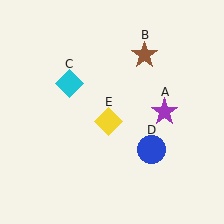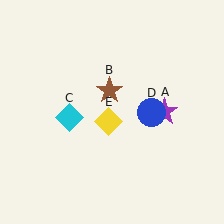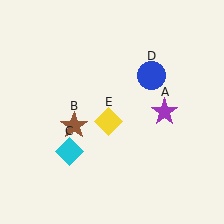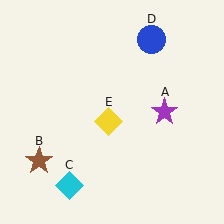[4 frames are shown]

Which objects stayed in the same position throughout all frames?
Purple star (object A) and yellow diamond (object E) remained stationary.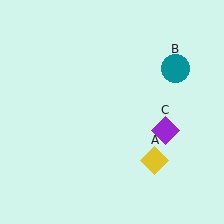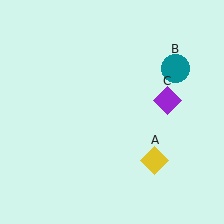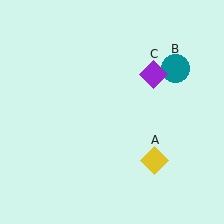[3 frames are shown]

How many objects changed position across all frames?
1 object changed position: purple diamond (object C).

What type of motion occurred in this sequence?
The purple diamond (object C) rotated counterclockwise around the center of the scene.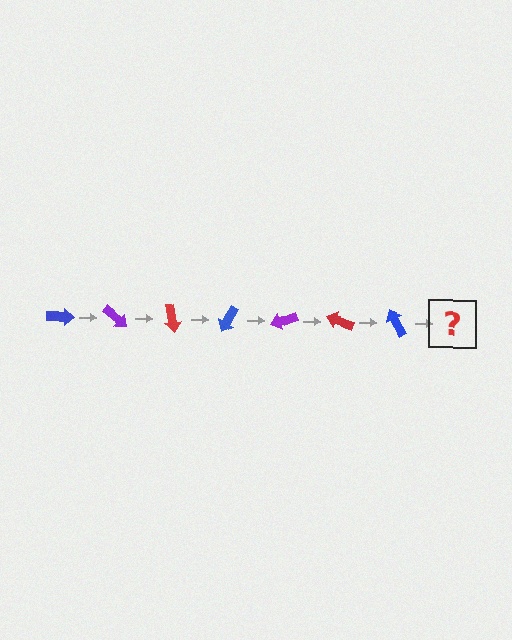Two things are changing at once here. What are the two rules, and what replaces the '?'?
The two rules are that it rotates 40 degrees each step and the color cycles through blue, purple, and red. The '?' should be a purple arrow, rotated 280 degrees from the start.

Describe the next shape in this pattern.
It should be a purple arrow, rotated 280 degrees from the start.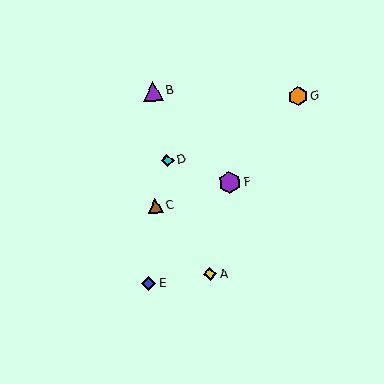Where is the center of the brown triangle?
The center of the brown triangle is at (155, 206).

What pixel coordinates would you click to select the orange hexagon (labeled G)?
Click at (298, 96) to select the orange hexagon G.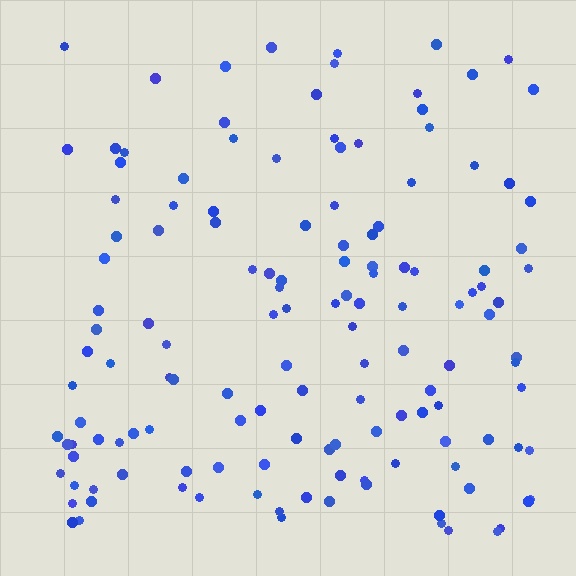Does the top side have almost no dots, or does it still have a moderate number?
Still a moderate number, just noticeably fewer than the bottom.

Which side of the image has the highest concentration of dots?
The bottom.